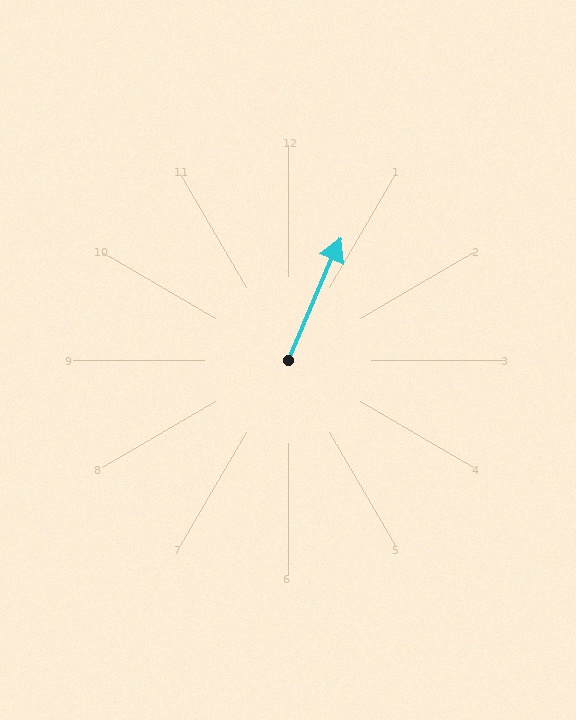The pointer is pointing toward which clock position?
Roughly 1 o'clock.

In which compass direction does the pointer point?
Northeast.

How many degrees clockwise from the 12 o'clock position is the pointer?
Approximately 23 degrees.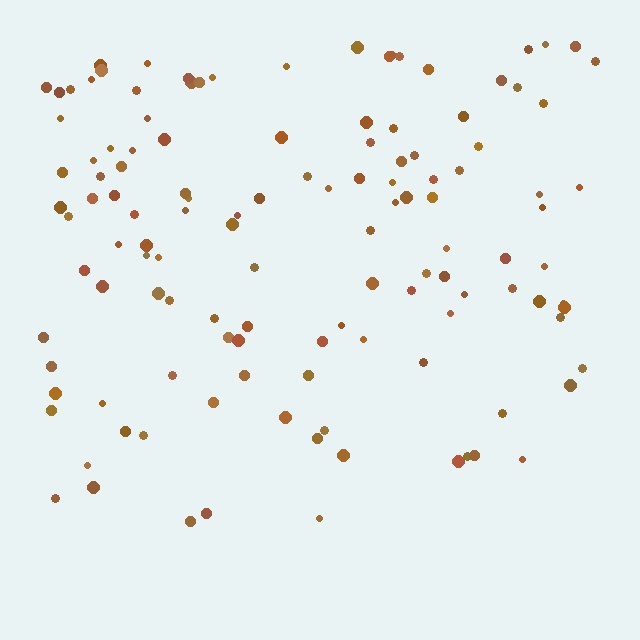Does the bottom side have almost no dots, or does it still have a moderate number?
Still a moderate number, just noticeably fewer than the top.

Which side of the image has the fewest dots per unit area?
The bottom.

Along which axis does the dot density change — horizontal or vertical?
Vertical.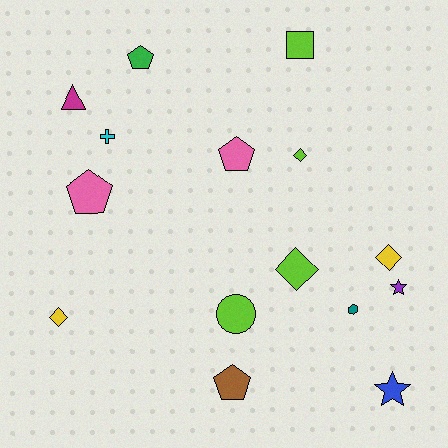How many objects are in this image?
There are 15 objects.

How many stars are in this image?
There are 2 stars.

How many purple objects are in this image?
There is 1 purple object.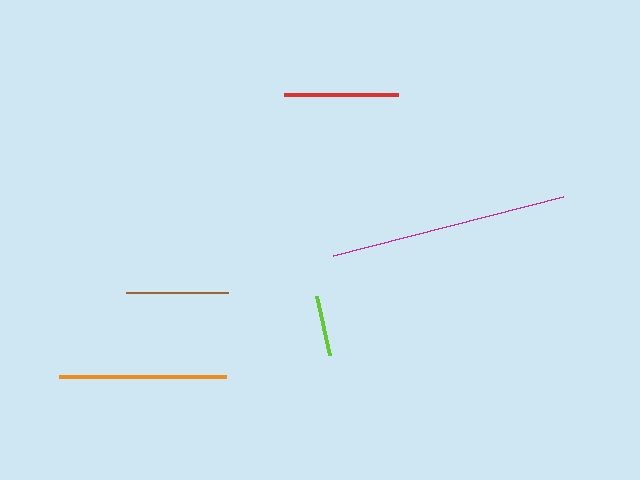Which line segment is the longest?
The magenta line is the longest at approximately 237 pixels.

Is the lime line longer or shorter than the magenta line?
The magenta line is longer than the lime line.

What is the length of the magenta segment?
The magenta segment is approximately 237 pixels long.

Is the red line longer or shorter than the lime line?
The red line is longer than the lime line.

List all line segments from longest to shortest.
From longest to shortest: magenta, orange, red, brown, lime.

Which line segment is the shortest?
The lime line is the shortest at approximately 60 pixels.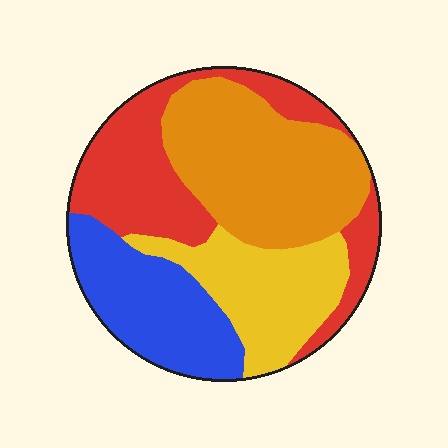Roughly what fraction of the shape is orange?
Orange covers 31% of the shape.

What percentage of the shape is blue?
Blue takes up about one fifth (1/5) of the shape.